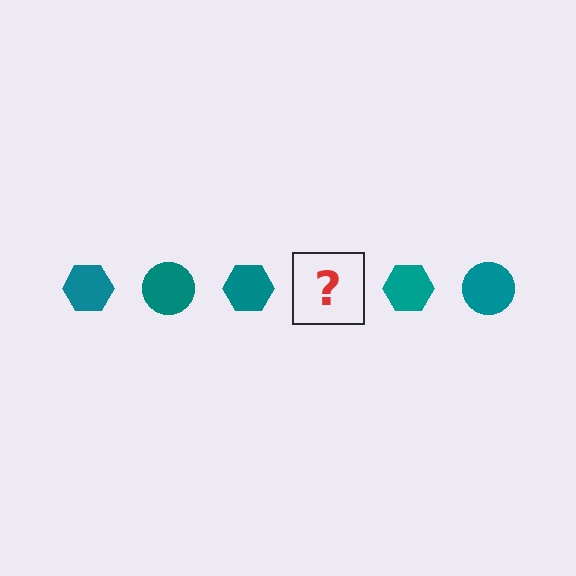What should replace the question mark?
The question mark should be replaced with a teal circle.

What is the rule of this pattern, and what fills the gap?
The rule is that the pattern cycles through hexagon, circle shapes in teal. The gap should be filled with a teal circle.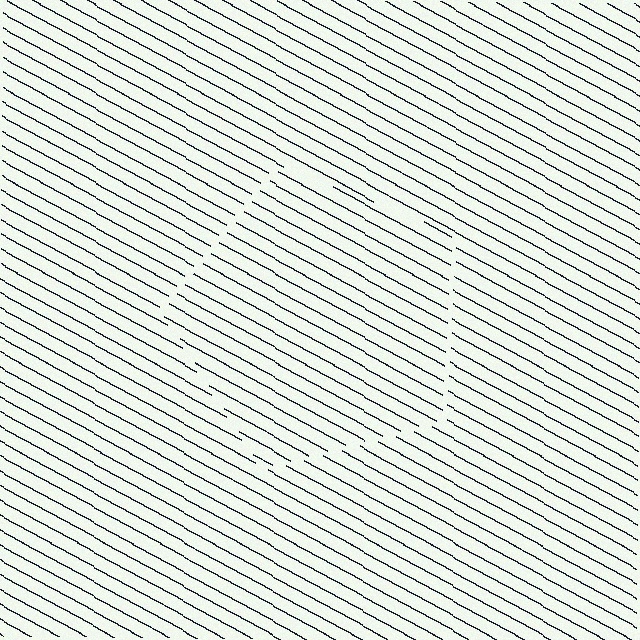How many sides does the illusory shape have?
5 sides — the line-ends trace a pentagon.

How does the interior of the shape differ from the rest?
The interior of the shape contains the same grating, shifted by half a period — the contour is defined by the phase discontinuity where line-ends from the inner and outer gratings abut.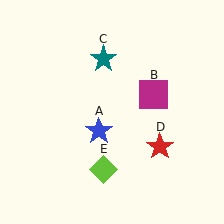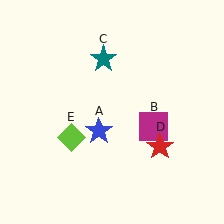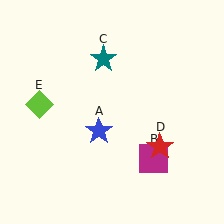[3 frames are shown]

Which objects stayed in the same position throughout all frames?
Blue star (object A) and teal star (object C) and red star (object D) remained stationary.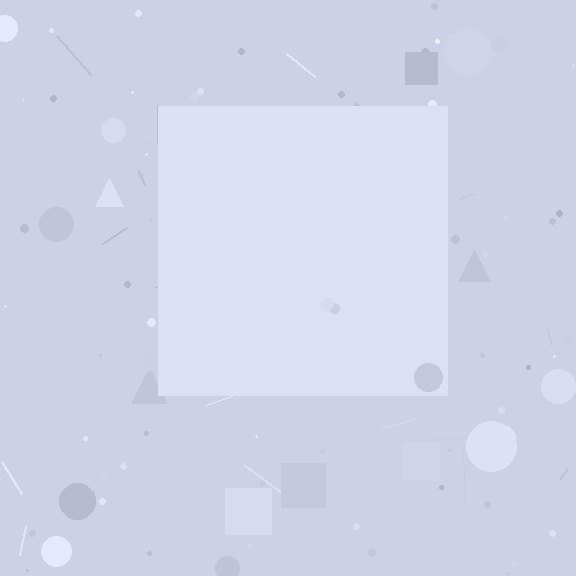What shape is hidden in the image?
A square is hidden in the image.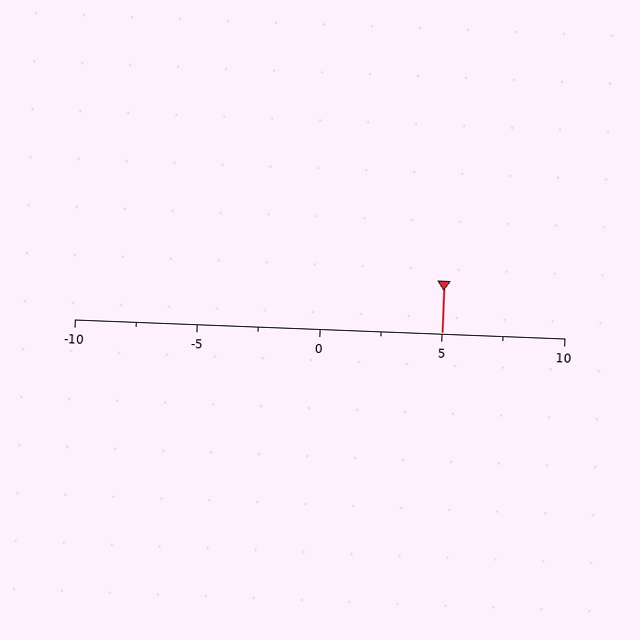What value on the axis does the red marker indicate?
The marker indicates approximately 5.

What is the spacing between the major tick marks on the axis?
The major ticks are spaced 5 apart.